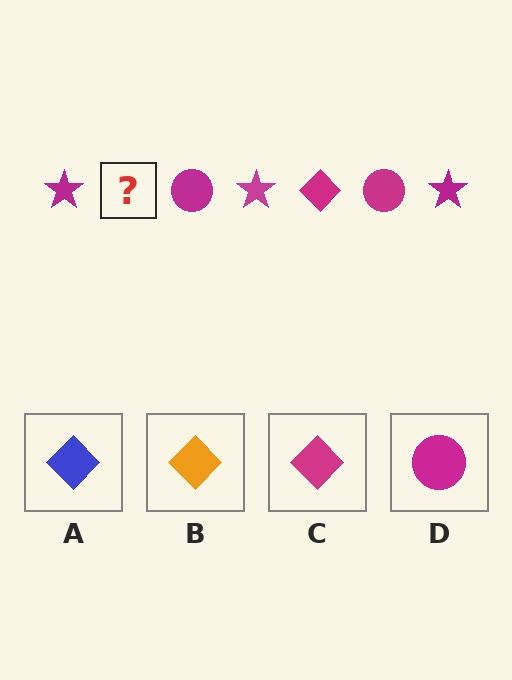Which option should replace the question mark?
Option C.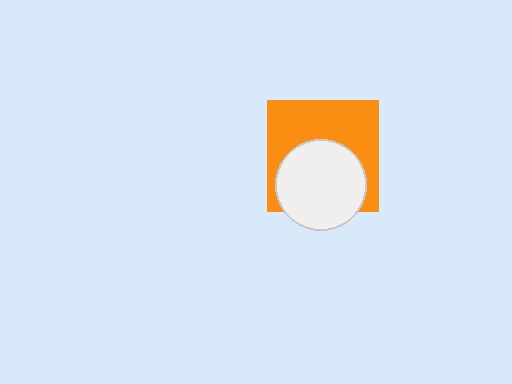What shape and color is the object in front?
The object in front is a white circle.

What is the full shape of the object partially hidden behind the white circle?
The partially hidden object is an orange square.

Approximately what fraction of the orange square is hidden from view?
Roughly 45% of the orange square is hidden behind the white circle.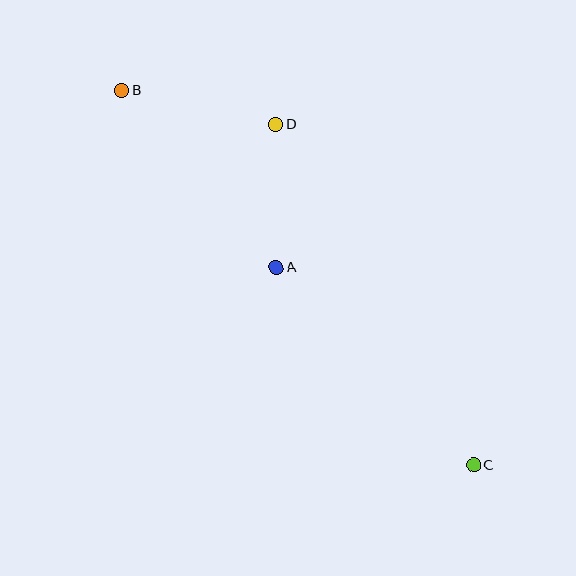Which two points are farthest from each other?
Points B and C are farthest from each other.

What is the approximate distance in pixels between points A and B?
The distance between A and B is approximately 235 pixels.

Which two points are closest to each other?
Points A and D are closest to each other.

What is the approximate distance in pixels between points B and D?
The distance between B and D is approximately 158 pixels.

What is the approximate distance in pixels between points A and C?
The distance between A and C is approximately 280 pixels.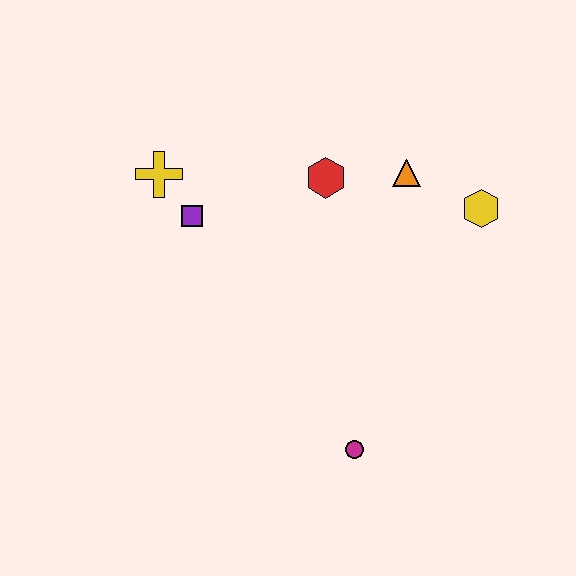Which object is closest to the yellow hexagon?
The orange triangle is closest to the yellow hexagon.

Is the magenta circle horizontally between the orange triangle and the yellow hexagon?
No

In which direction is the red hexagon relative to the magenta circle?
The red hexagon is above the magenta circle.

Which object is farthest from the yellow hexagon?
The yellow cross is farthest from the yellow hexagon.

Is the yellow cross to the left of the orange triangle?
Yes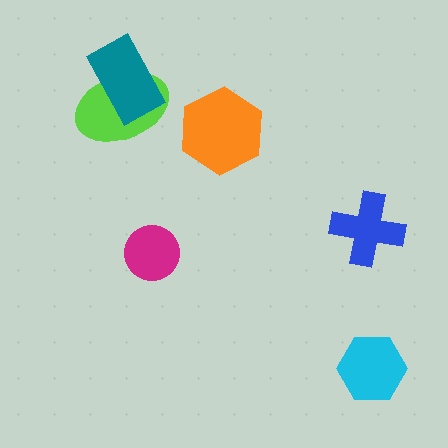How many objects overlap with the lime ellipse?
1 object overlaps with the lime ellipse.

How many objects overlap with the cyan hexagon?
0 objects overlap with the cyan hexagon.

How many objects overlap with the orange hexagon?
0 objects overlap with the orange hexagon.